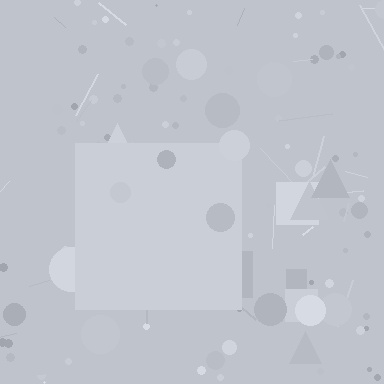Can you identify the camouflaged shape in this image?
The camouflaged shape is a square.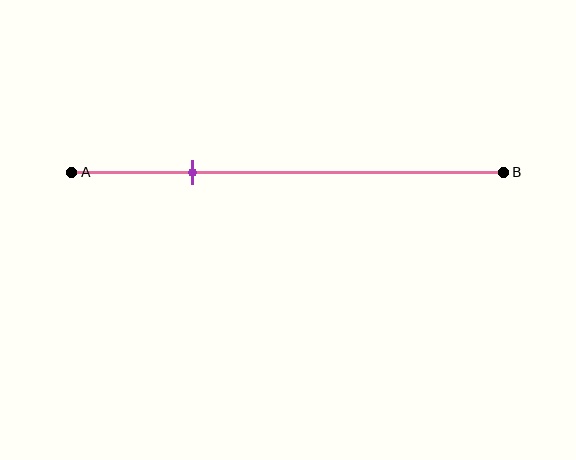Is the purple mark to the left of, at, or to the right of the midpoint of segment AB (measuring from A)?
The purple mark is to the left of the midpoint of segment AB.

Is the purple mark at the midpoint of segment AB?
No, the mark is at about 30% from A, not at the 50% midpoint.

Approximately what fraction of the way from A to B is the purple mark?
The purple mark is approximately 30% of the way from A to B.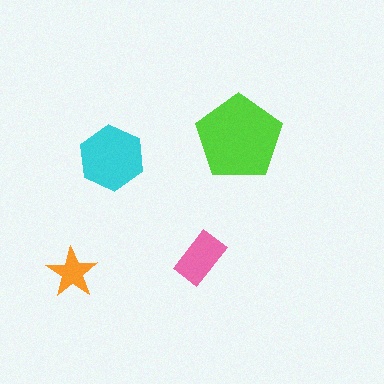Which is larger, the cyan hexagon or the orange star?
The cyan hexagon.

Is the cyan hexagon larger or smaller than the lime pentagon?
Smaller.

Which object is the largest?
The lime pentagon.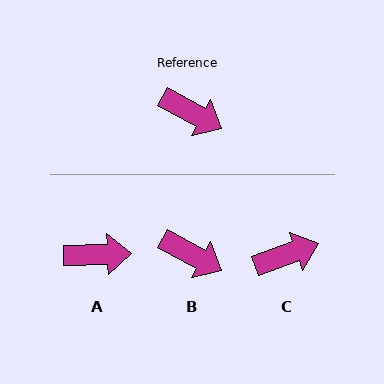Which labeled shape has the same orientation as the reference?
B.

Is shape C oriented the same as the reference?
No, it is off by about 48 degrees.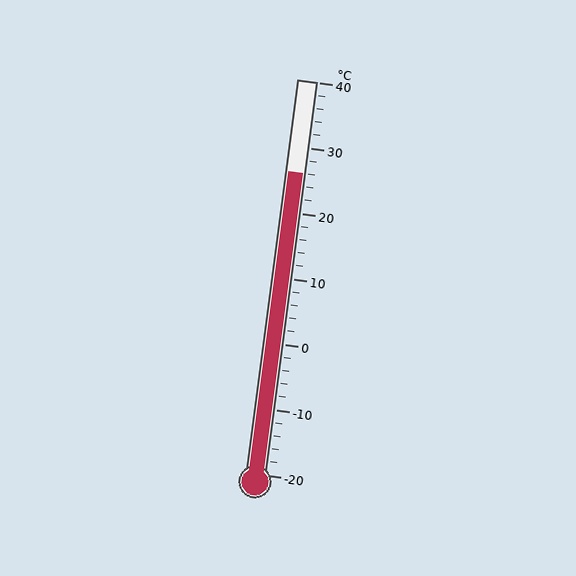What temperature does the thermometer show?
The thermometer shows approximately 26°C.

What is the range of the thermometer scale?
The thermometer scale ranges from -20°C to 40°C.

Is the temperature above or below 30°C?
The temperature is below 30°C.